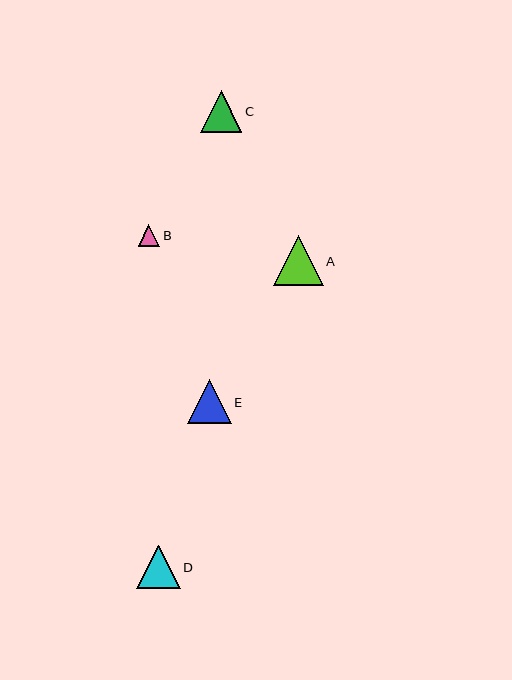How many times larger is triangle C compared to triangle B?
Triangle C is approximately 1.9 times the size of triangle B.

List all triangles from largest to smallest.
From largest to smallest: A, E, D, C, B.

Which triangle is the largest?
Triangle A is the largest with a size of approximately 50 pixels.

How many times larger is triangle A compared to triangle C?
Triangle A is approximately 1.2 times the size of triangle C.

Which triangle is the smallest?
Triangle B is the smallest with a size of approximately 22 pixels.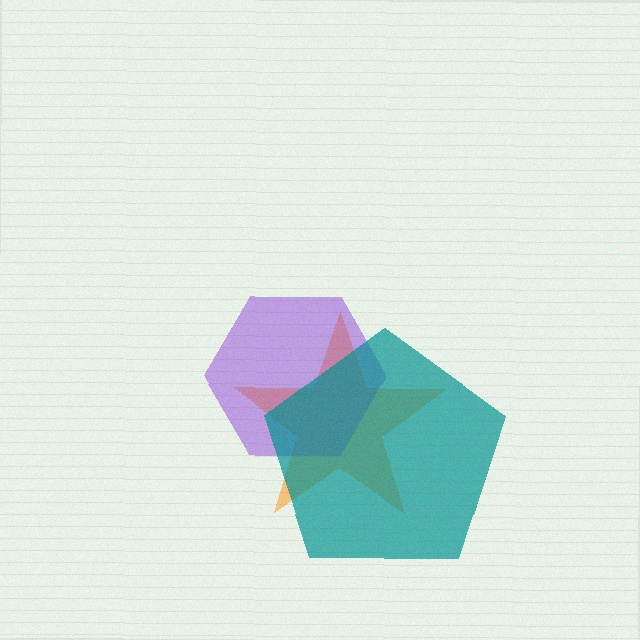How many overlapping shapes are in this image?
There are 3 overlapping shapes in the image.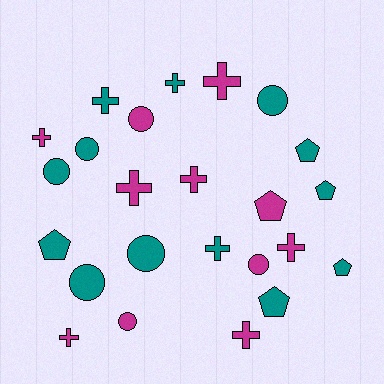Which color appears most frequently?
Teal, with 13 objects.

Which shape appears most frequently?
Cross, with 10 objects.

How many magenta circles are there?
There are 3 magenta circles.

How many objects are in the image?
There are 24 objects.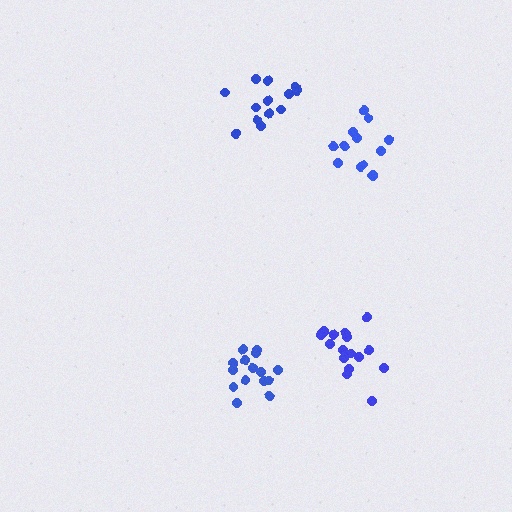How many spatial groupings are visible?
There are 4 spatial groupings.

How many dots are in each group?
Group 1: 13 dots, Group 2: 16 dots, Group 3: 15 dots, Group 4: 13 dots (57 total).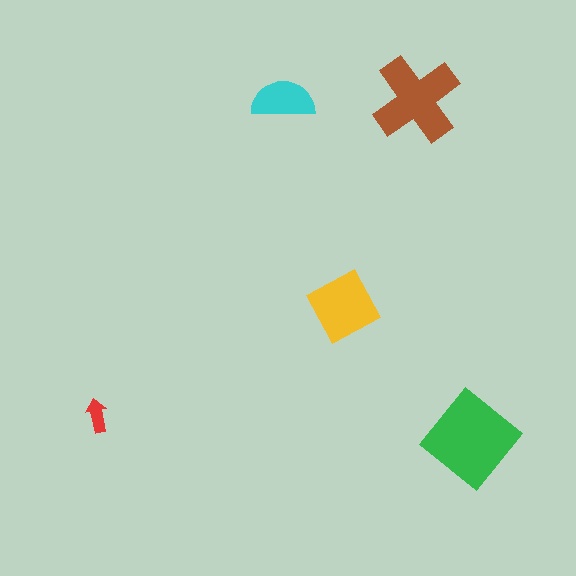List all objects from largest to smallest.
The green diamond, the brown cross, the yellow square, the cyan semicircle, the red arrow.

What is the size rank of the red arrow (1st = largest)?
5th.